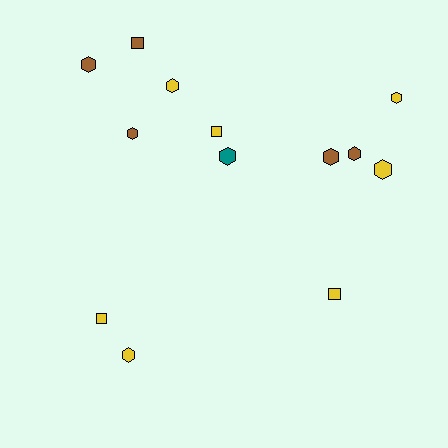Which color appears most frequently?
Yellow, with 7 objects.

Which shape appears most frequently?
Hexagon, with 9 objects.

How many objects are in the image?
There are 13 objects.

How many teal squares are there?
There are no teal squares.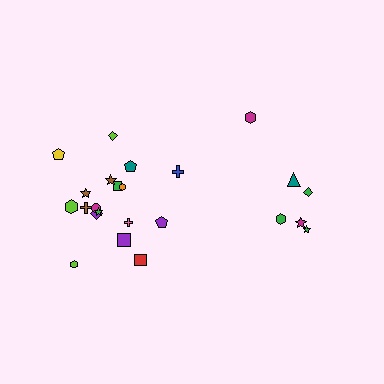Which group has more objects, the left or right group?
The left group.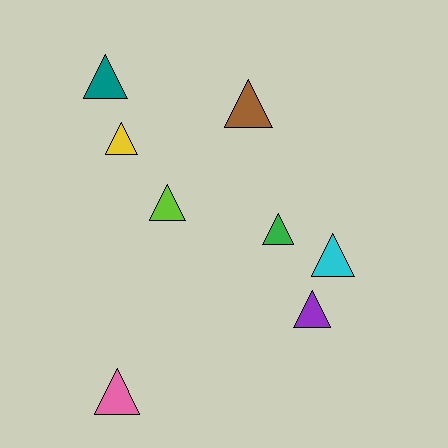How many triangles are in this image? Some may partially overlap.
There are 8 triangles.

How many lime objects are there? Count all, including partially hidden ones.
There is 1 lime object.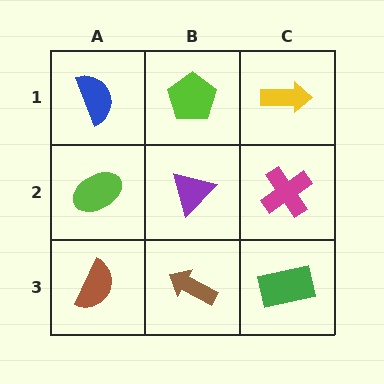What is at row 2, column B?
A purple triangle.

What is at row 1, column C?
A yellow arrow.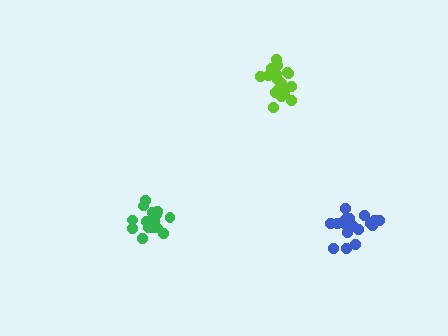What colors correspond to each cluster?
The clusters are colored: green, lime, blue.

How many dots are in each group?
Group 1: 16 dots, Group 2: 19 dots, Group 3: 18 dots (53 total).